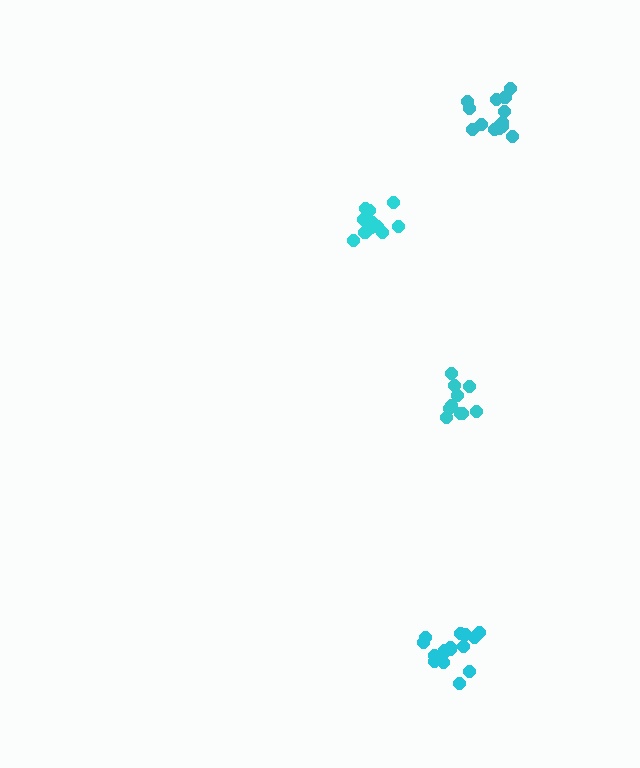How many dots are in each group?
Group 1: 12 dots, Group 2: 10 dots, Group 3: 16 dots, Group 4: 14 dots (52 total).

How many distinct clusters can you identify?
There are 4 distinct clusters.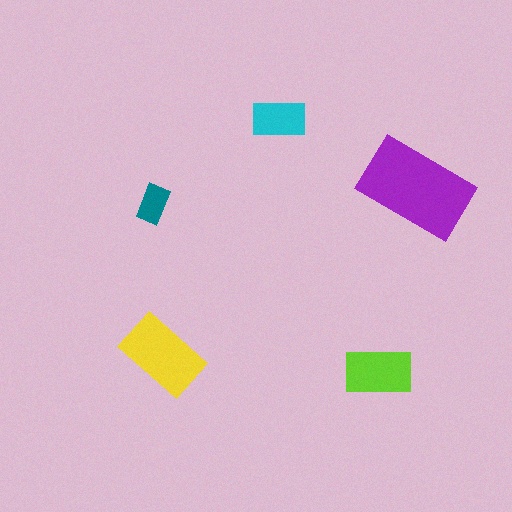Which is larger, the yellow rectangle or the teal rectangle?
The yellow one.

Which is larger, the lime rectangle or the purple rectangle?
The purple one.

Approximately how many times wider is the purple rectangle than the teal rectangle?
About 3 times wider.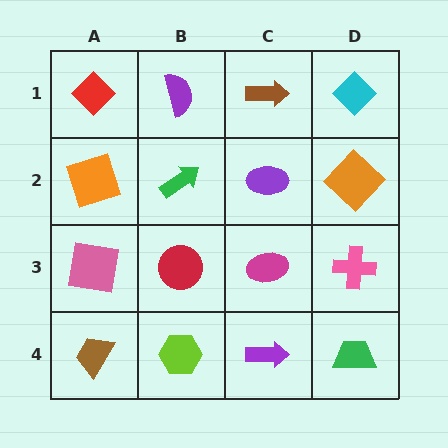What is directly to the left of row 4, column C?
A lime hexagon.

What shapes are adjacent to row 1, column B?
A green arrow (row 2, column B), a red diamond (row 1, column A), a brown arrow (row 1, column C).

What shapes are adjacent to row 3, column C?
A purple ellipse (row 2, column C), a purple arrow (row 4, column C), a red circle (row 3, column B), a pink cross (row 3, column D).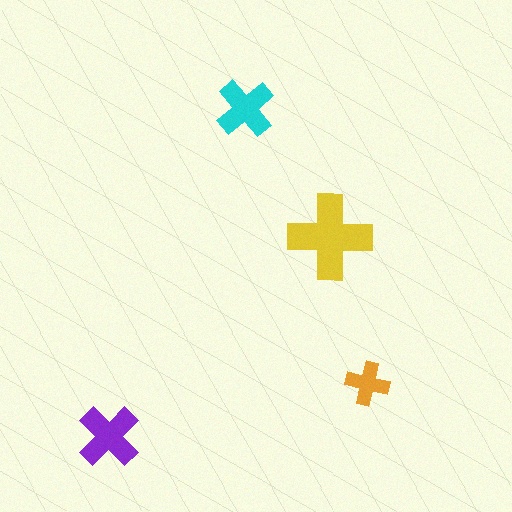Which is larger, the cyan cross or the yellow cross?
The yellow one.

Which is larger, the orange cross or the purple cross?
The purple one.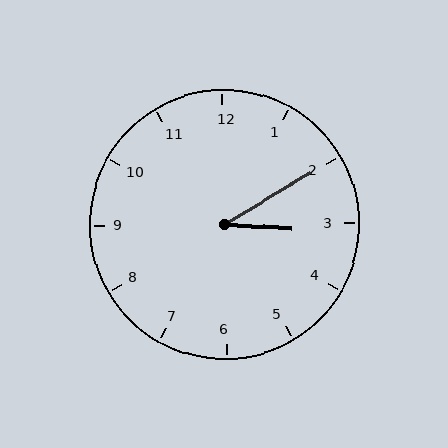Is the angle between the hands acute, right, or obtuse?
It is acute.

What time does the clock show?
3:10.